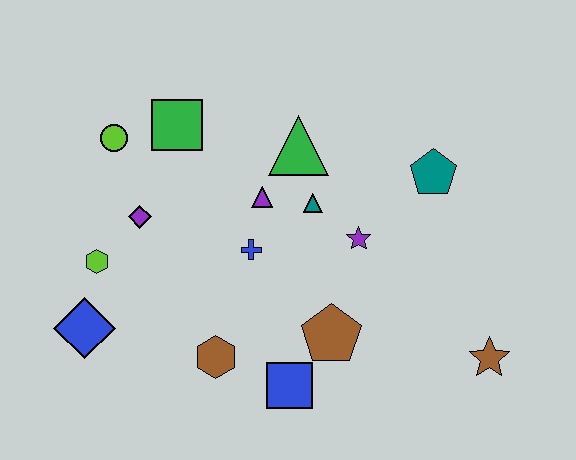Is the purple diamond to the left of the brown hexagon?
Yes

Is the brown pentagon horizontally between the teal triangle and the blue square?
No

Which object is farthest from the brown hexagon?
The teal pentagon is farthest from the brown hexagon.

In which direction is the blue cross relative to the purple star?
The blue cross is to the left of the purple star.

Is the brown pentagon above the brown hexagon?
Yes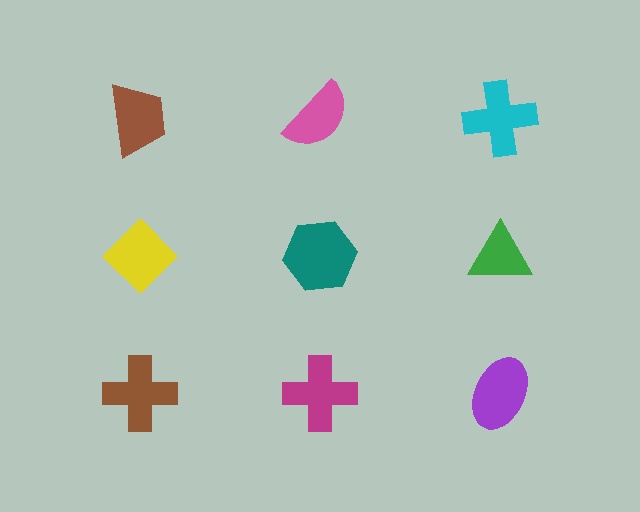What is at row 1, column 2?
A pink semicircle.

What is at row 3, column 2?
A magenta cross.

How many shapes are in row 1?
3 shapes.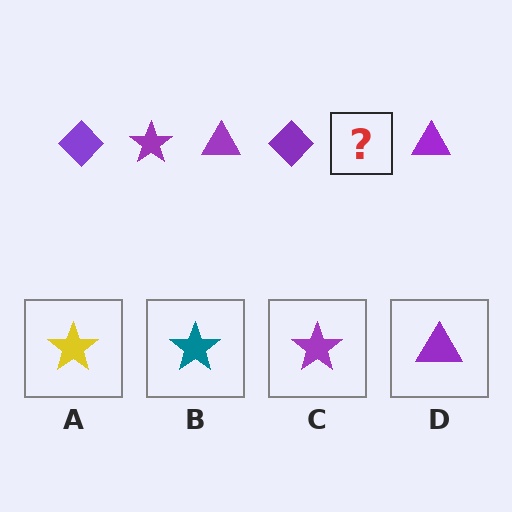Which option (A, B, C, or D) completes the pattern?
C.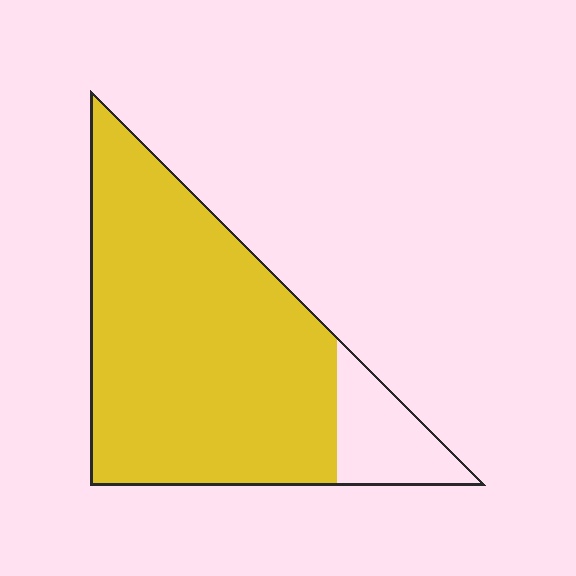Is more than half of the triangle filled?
Yes.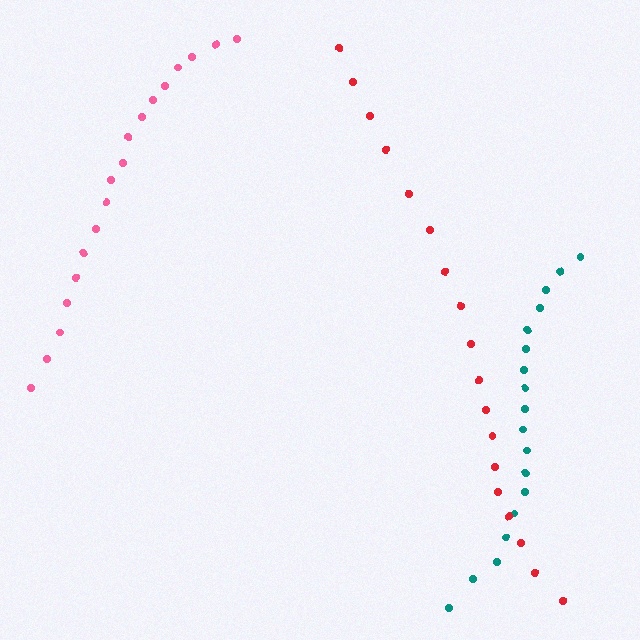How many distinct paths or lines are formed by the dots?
There are 3 distinct paths.